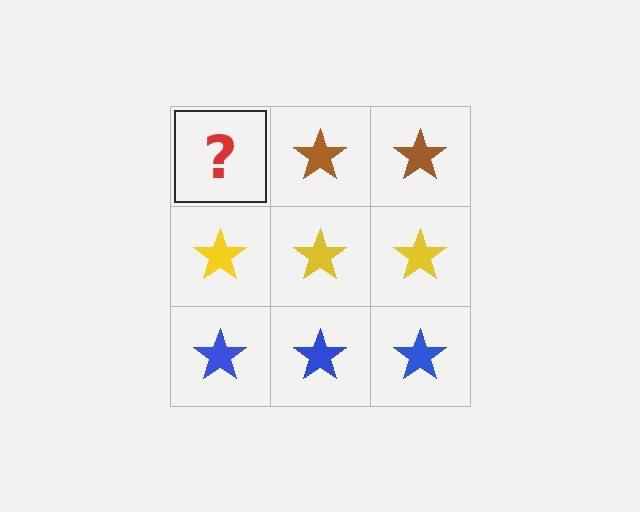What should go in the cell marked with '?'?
The missing cell should contain a brown star.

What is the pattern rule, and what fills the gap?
The rule is that each row has a consistent color. The gap should be filled with a brown star.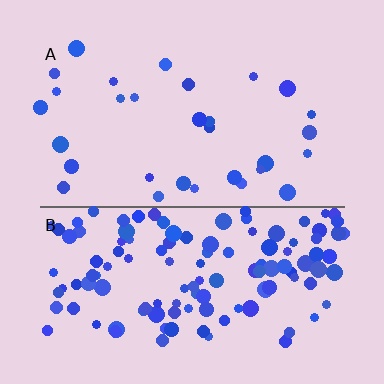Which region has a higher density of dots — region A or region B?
B (the bottom).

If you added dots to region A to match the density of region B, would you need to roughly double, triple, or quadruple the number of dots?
Approximately quadruple.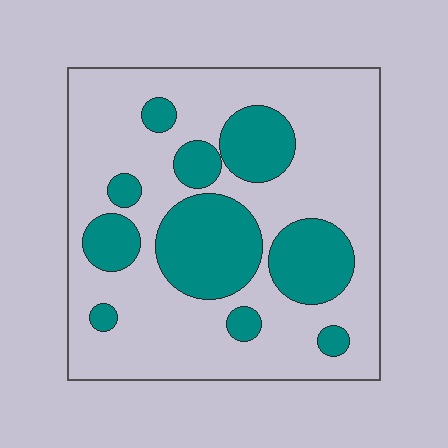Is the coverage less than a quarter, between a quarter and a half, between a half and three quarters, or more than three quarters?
Between a quarter and a half.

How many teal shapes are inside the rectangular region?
10.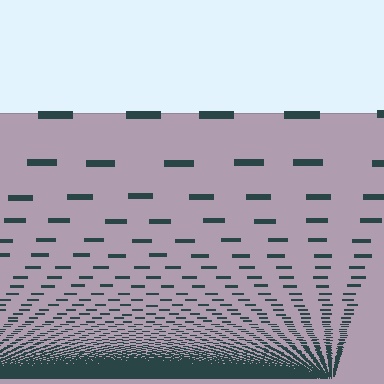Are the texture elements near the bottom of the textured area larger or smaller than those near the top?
Smaller. The gradient is inverted — elements near the bottom are smaller and denser.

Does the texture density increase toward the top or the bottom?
Density increases toward the bottom.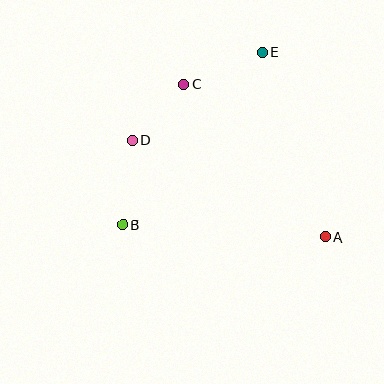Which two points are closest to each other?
Points C and D are closest to each other.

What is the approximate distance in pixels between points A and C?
The distance between A and C is approximately 209 pixels.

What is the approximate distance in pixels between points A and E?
The distance between A and E is approximately 195 pixels.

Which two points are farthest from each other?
Points B and E are farthest from each other.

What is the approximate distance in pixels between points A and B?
The distance between A and B is approximately 203 pixels.